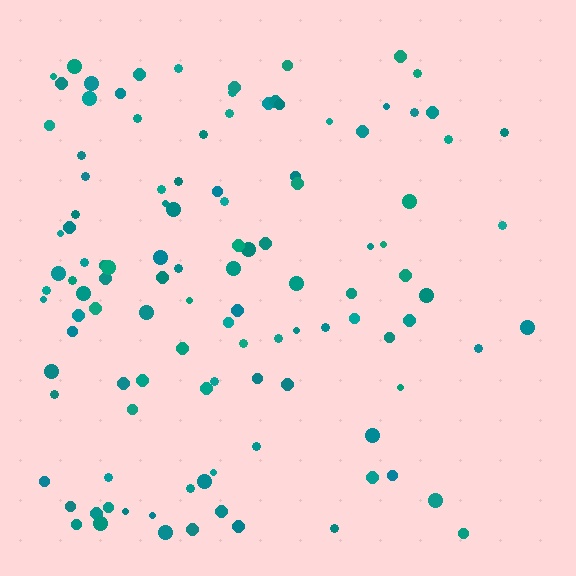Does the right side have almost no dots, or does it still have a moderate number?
Still a moderate number, just noticeably fewer than the left.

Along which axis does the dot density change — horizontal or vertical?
Horizontal.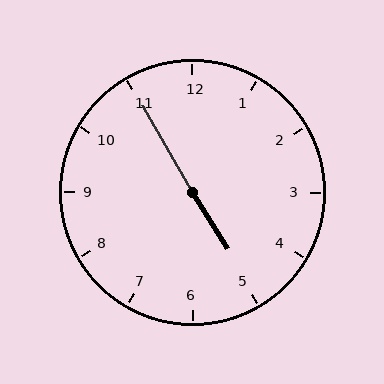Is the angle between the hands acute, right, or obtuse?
It is obtuse.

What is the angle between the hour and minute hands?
Approximately 178 degrees.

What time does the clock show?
4:55.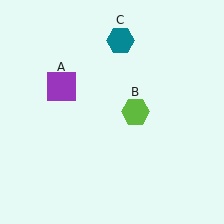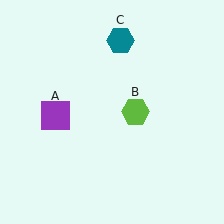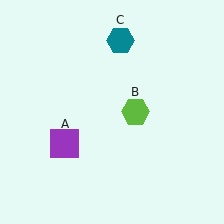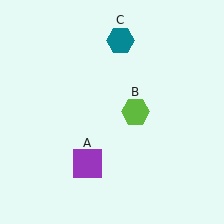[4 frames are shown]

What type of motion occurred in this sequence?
The purple square (object A) rotated counterclockwise around the center of the scene.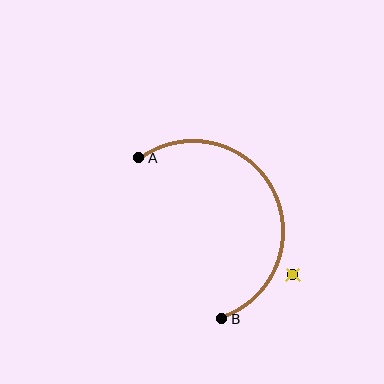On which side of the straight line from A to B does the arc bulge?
The arc bulges to the right of the straight line connecting A and B.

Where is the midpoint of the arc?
The arc midpoint is the point on the curve farthest from the straight line joining A and B. It sits to the right of that line.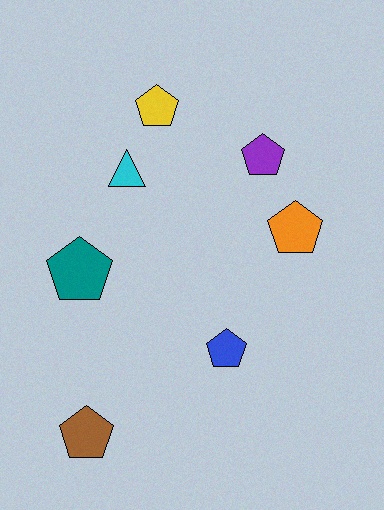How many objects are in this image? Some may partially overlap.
There are 7 objects.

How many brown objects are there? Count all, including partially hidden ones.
There is 1 brown object.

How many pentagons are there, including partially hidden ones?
There are 6 pentagons.